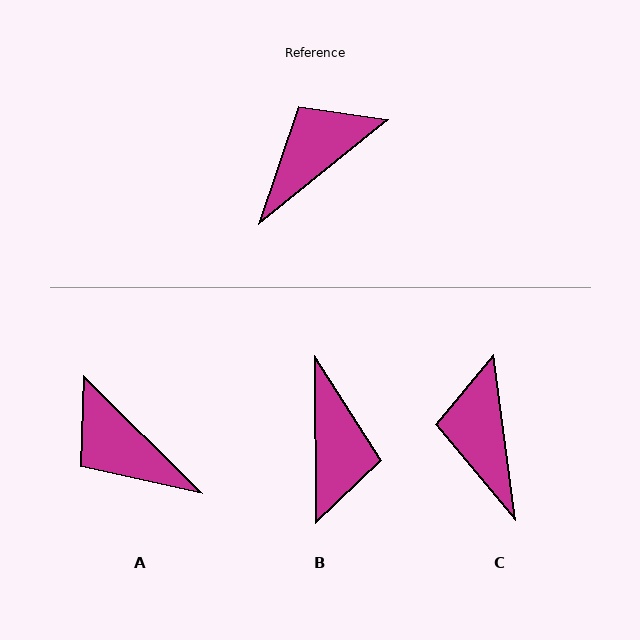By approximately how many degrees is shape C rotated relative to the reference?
Approximately 59 degrees counter-clockwise.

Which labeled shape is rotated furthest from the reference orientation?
B, about 129 degrees away.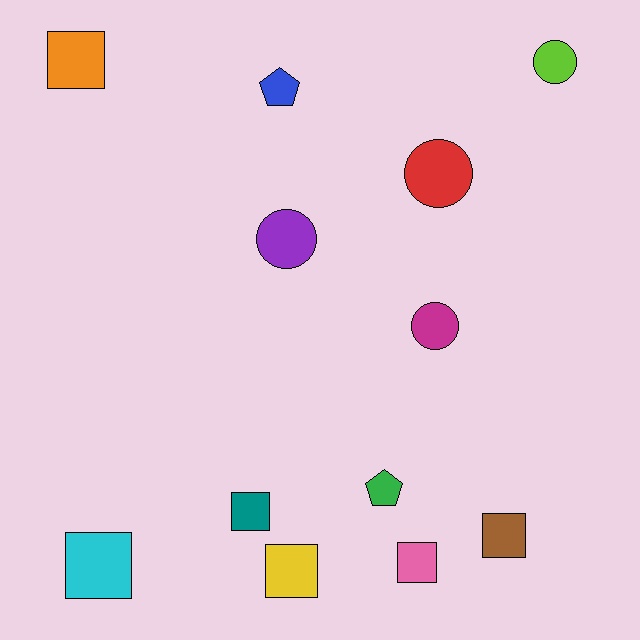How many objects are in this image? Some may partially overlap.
There are 12 objects.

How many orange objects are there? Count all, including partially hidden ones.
There is 1 orange object.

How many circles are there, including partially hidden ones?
There are 4 circles.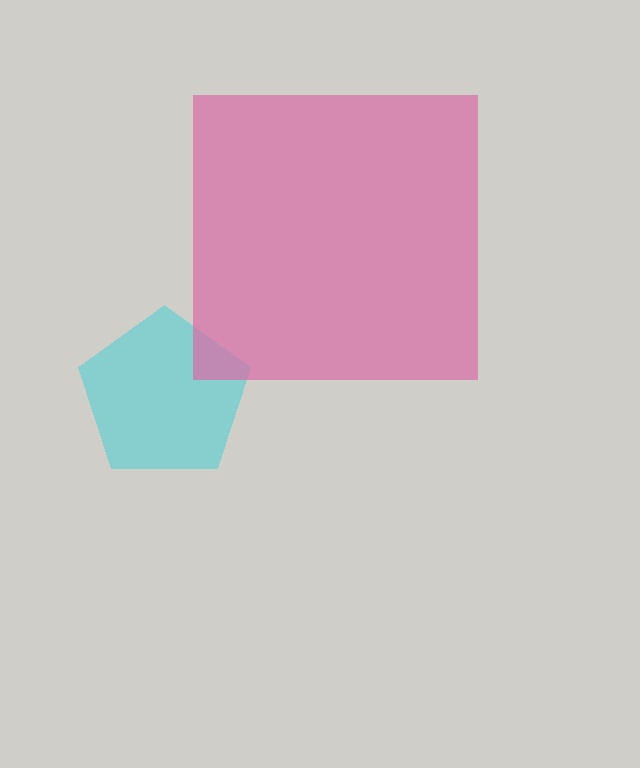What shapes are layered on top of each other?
The layered shapes are: a cyan pentagon, a pink square.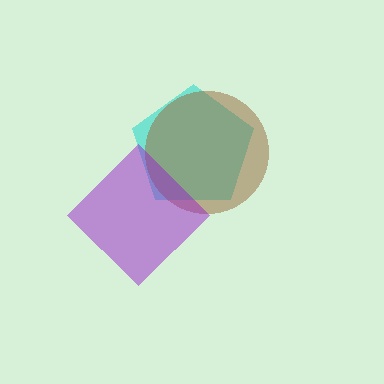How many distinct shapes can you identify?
There are 3 distinct shapes: a cyan pentagon, a brown circle, a purple diamond.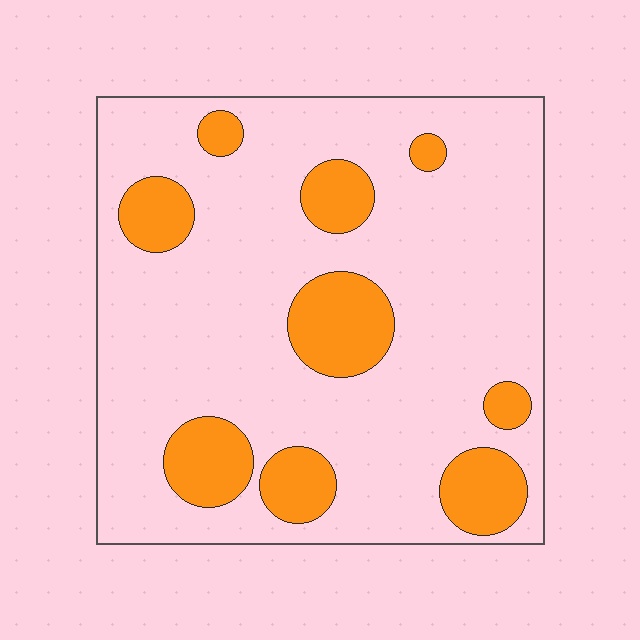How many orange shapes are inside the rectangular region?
9.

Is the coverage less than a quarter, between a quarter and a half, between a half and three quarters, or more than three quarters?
Less than a quarter.